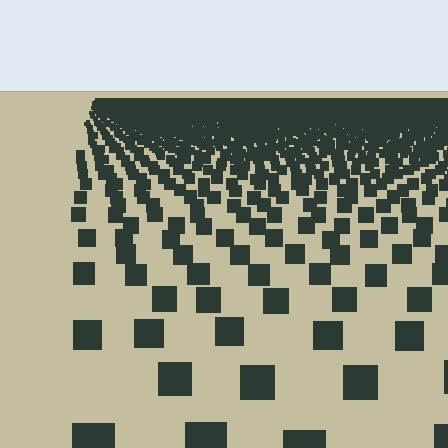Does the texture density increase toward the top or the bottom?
Density increases toward the top.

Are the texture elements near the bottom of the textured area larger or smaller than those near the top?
Larger. Near the bottom, elements are closer to the viewer and appear at a bigger on-screen size.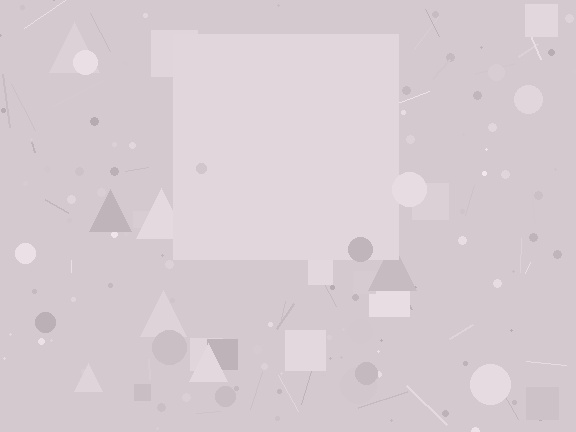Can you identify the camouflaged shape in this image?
The camouflaged shape is a square.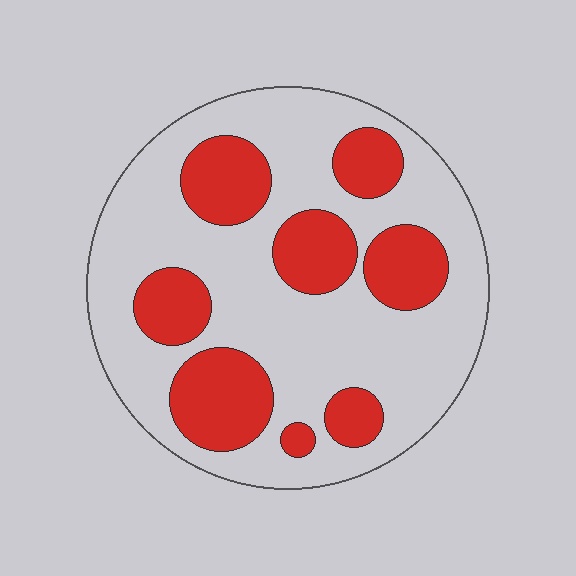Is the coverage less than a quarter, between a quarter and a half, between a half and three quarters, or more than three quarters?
Between a quarter and a half.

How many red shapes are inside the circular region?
8.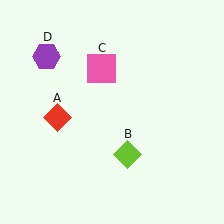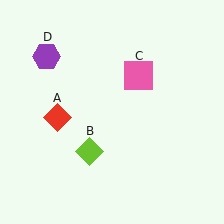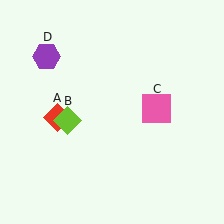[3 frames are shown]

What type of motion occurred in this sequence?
The lime diamond (object B), pink square (object C) rotated clockwise around the center of the scene.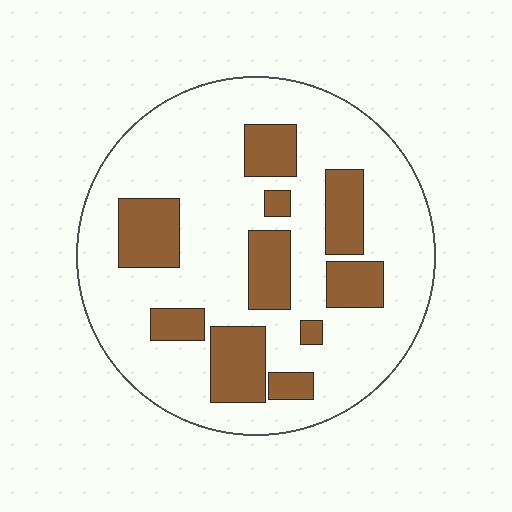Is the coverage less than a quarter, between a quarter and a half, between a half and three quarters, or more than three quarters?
Less than a quarter.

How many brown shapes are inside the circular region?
10.